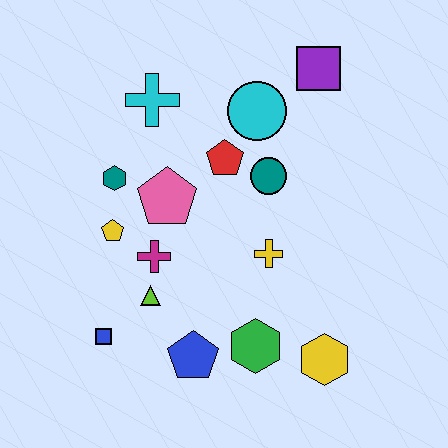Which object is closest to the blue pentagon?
The green hexagon is closest to the blue pentagon.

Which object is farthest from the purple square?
The blue square is farthest from the purple square.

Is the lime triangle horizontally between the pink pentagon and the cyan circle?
No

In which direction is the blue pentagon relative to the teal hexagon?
The blue pentagon is below the teal hexagon.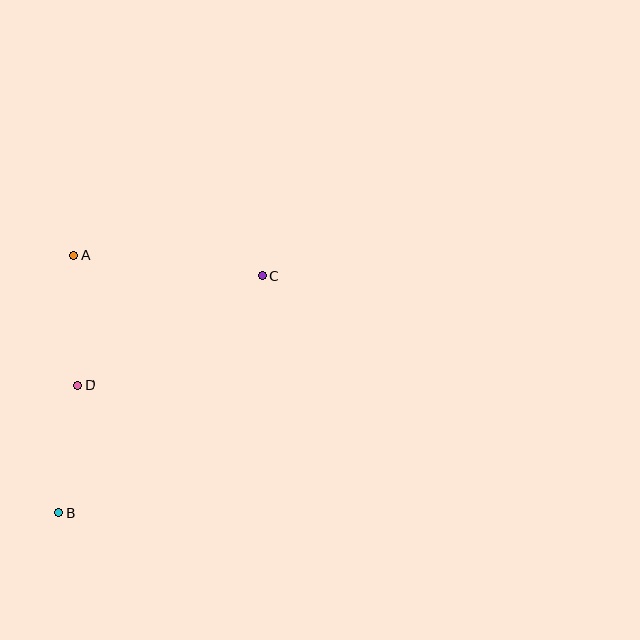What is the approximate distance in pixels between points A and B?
The distance between A and B is approximately 258 pixels.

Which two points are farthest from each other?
Points B and C are farthest from each other.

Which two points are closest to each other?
Points B and D are closest to each other.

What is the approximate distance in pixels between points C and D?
The distance between C and D is approximately 215 pixels.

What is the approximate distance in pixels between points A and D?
The distance between A and D is approximately 130 pixels.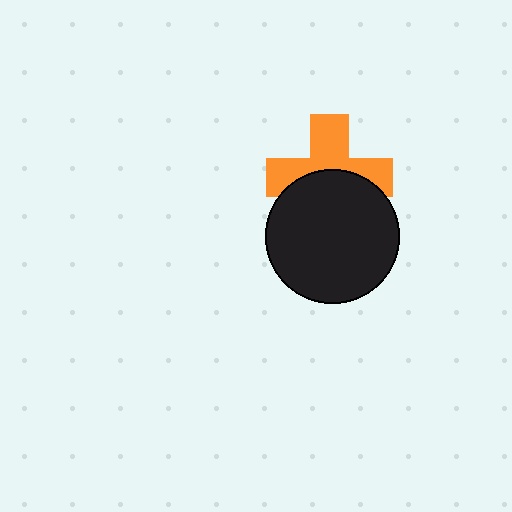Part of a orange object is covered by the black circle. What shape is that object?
It is a cross.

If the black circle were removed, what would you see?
You would see the complete orange cross.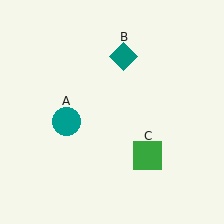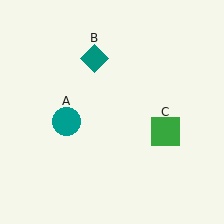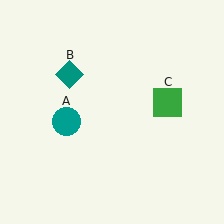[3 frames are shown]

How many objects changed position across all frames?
2 objects changed position: teal diamond (object B), green square (object C).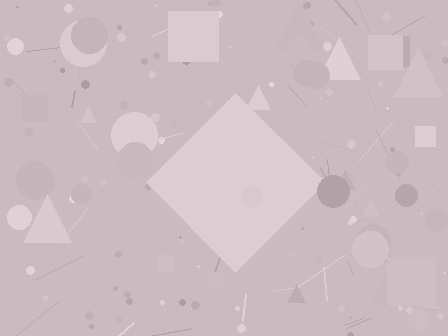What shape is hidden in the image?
A diamond is hidden in the image.